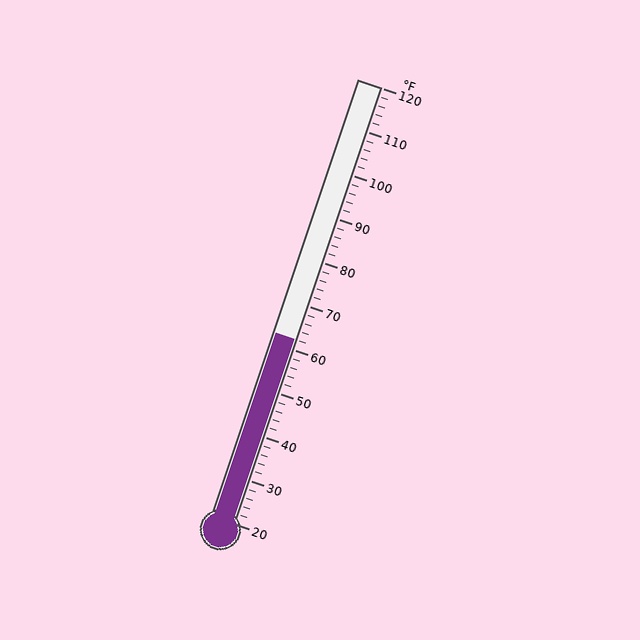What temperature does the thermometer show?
The thermometer shows approximately 62°F.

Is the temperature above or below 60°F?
The temperature is above 60°F.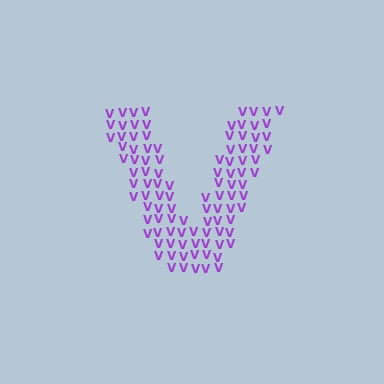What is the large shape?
The large shape is the letter V.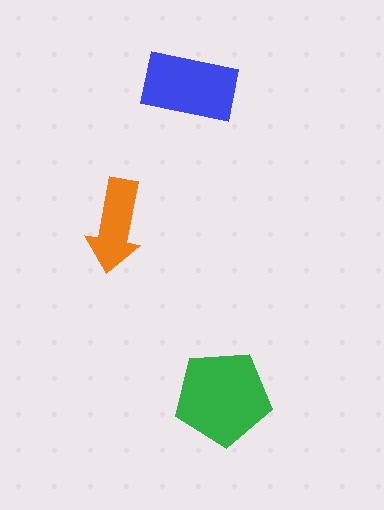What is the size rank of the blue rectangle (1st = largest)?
2nd.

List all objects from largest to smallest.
The green pentagon, the blue rectangle, the orange arrow.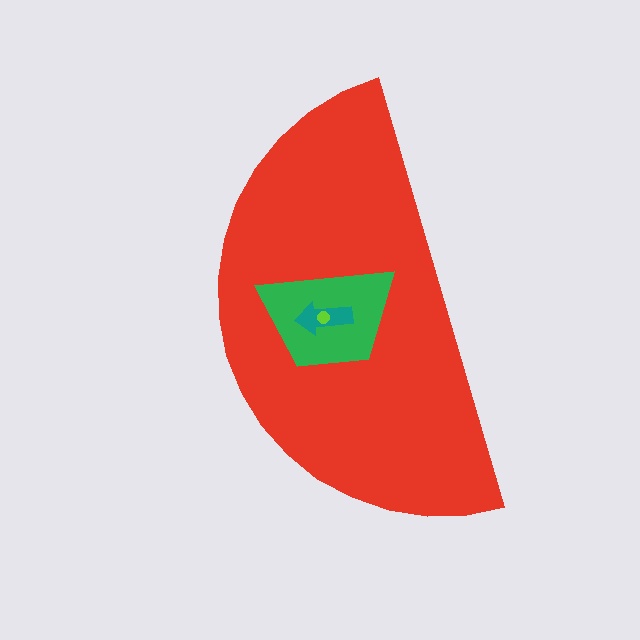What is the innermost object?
The lime circle.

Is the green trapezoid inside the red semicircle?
Yes.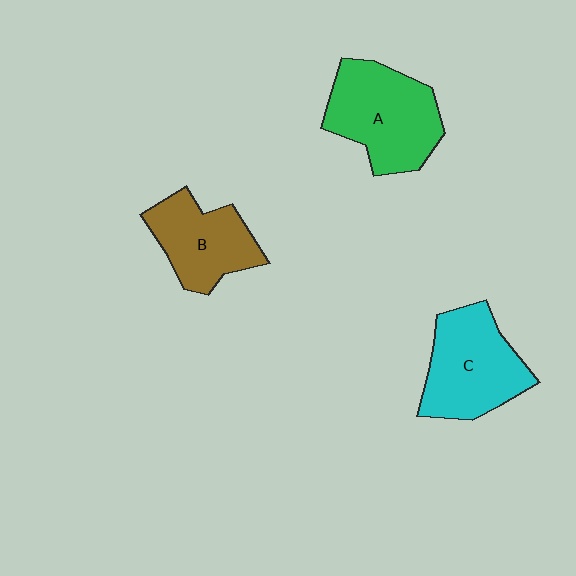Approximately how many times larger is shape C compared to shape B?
Approximately 1.2 times.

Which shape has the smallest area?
Shape B (brown).